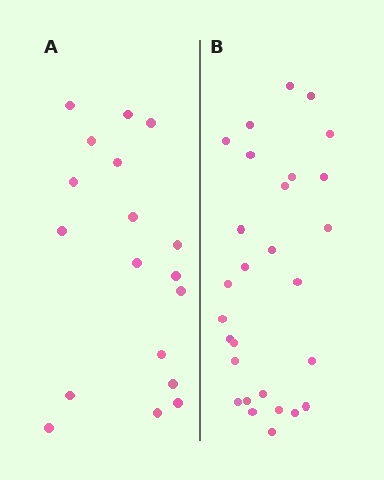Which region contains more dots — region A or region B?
Region B (the right region) has more dots.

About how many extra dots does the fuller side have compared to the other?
Region B has roughly 10 or so more dots than region A.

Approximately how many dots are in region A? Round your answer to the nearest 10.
About 20 dots. (The exact count is 18, which rounds to 20.)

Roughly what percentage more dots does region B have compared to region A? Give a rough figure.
About 55% more.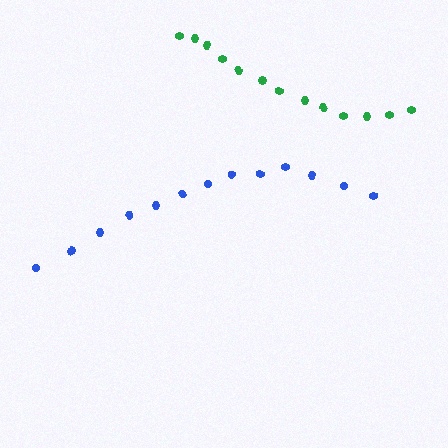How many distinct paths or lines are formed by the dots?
There are 2 distinct paths.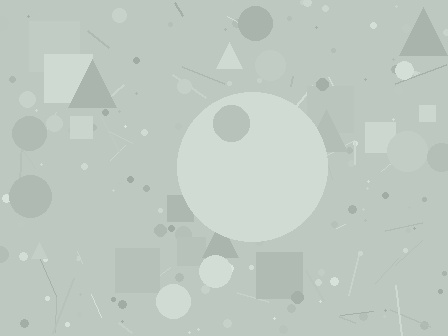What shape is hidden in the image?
A circle is hidden in the image.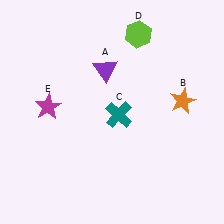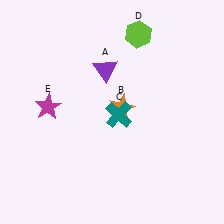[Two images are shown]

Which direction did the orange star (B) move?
The orange star (B) moved left.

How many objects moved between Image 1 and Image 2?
1 object moved between the two images.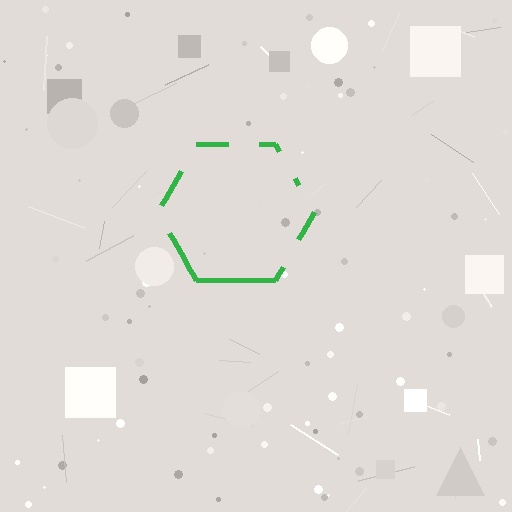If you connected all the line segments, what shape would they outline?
They would outline a hexagon.